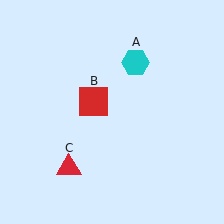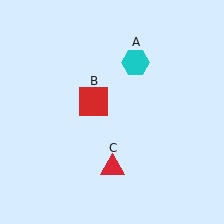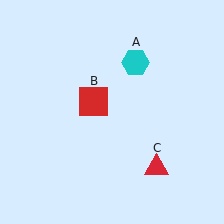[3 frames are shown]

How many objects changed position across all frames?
1 object changed position: red triangle (object C).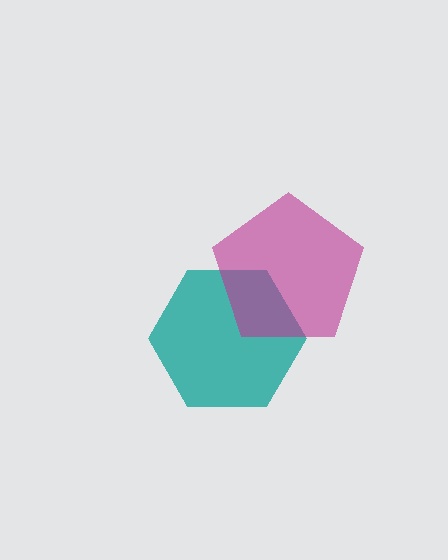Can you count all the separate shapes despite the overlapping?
Yes, there are 2 separate shapes.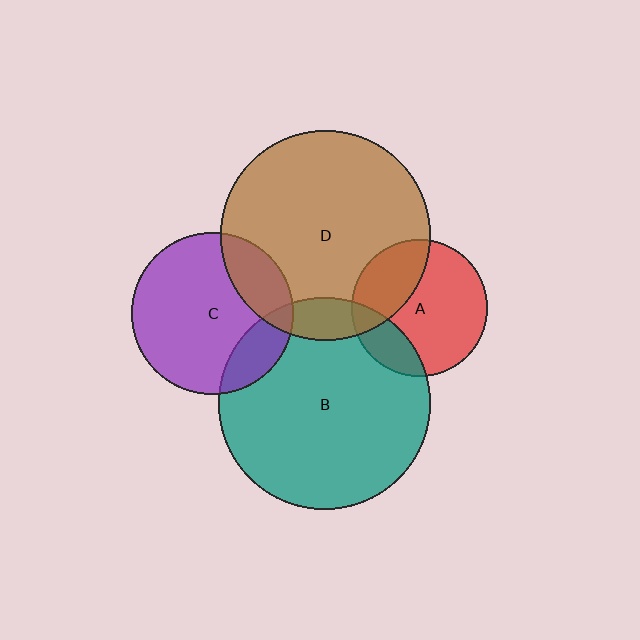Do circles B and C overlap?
Yes.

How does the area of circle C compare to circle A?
Approximately 1.4 times.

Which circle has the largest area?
Circle B (teal).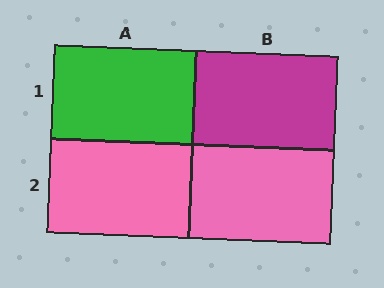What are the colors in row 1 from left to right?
Green, magenta.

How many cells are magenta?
1 cell is magenta.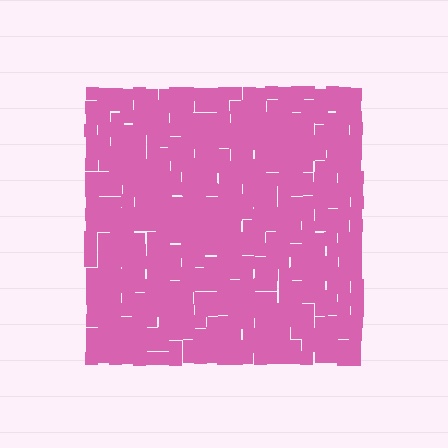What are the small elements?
The small elements are squares.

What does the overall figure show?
The overall figure shows a square.